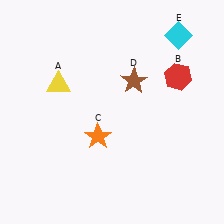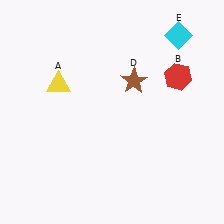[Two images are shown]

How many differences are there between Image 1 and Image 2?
There is 1 difference between the two images.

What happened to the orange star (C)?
The orange star (C) was removed in Image 2. It was in the bottom-left area of Image 1.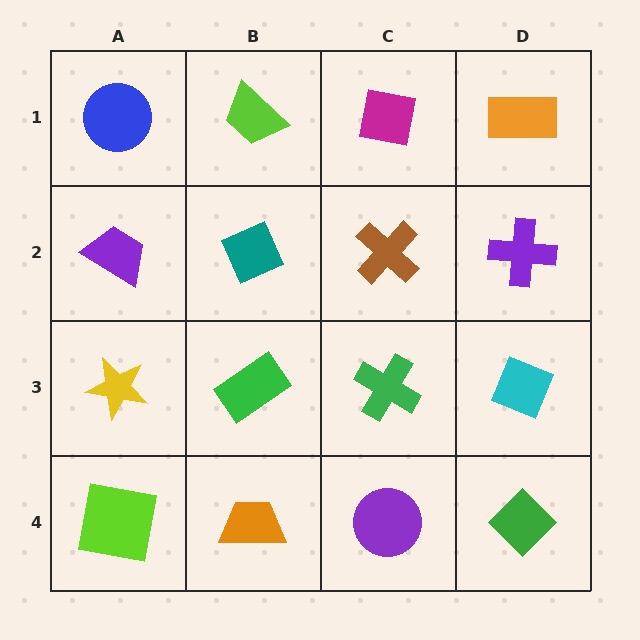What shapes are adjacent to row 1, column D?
A purple cross (row 2, column D), a magenta square (row 1, column C).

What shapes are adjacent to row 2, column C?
A magenta square (row 1, column C), a green cross (row 3, column C), a teal diamond (row 2, column B), a purple cross (row 2, column D).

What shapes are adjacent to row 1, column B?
A teal diamond (row 2, column B), a blue circle (row 1, column A), a magenta square (row 1, column C).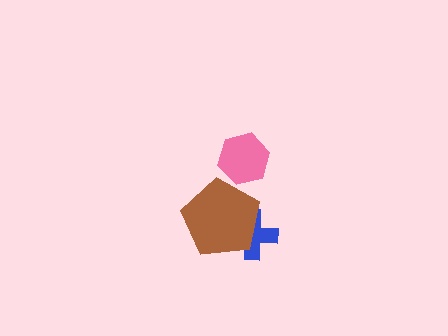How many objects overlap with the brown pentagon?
1 object overlaps with the brown pentagon.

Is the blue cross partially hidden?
Yes, it is partially covered by another shape.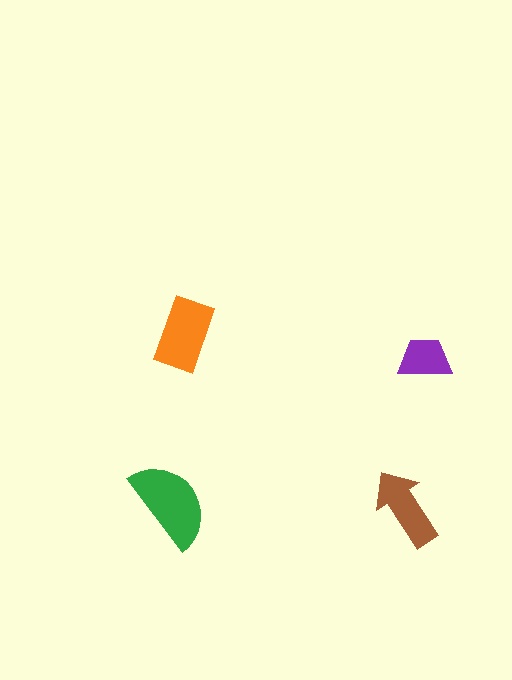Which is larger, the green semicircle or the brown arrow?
The green semicircle.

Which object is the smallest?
The purple trapezoid.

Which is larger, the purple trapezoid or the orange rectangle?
The orange rectangle.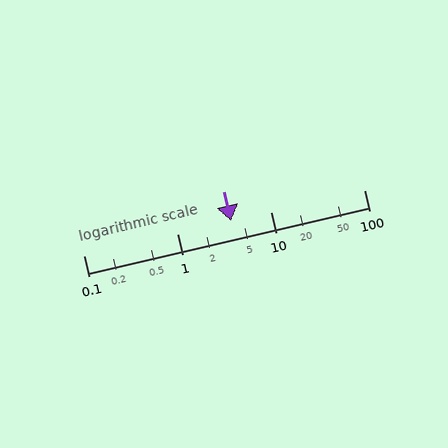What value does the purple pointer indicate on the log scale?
The pointer indicates approximately 3.8.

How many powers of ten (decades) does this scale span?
The scale spans 3 decades, from 0.1 to 100.